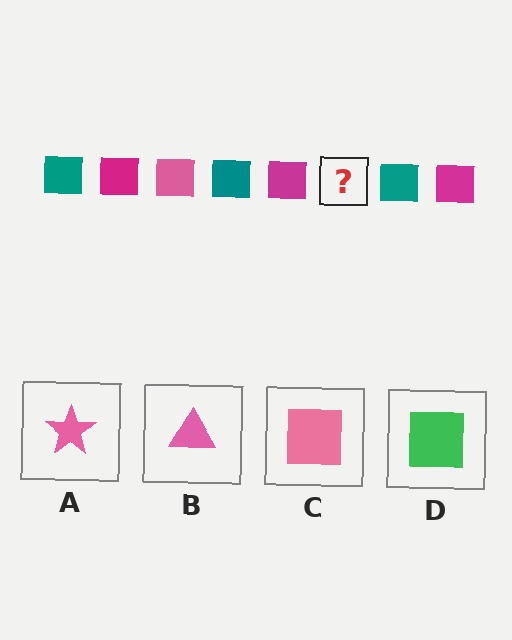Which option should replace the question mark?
Option C.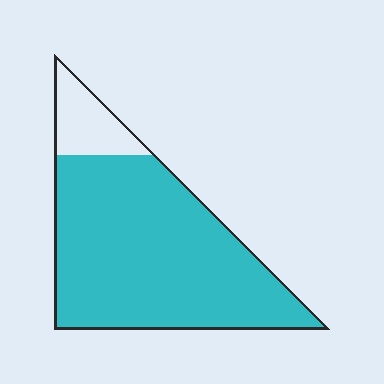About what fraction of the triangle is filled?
About seven eighths (7/8).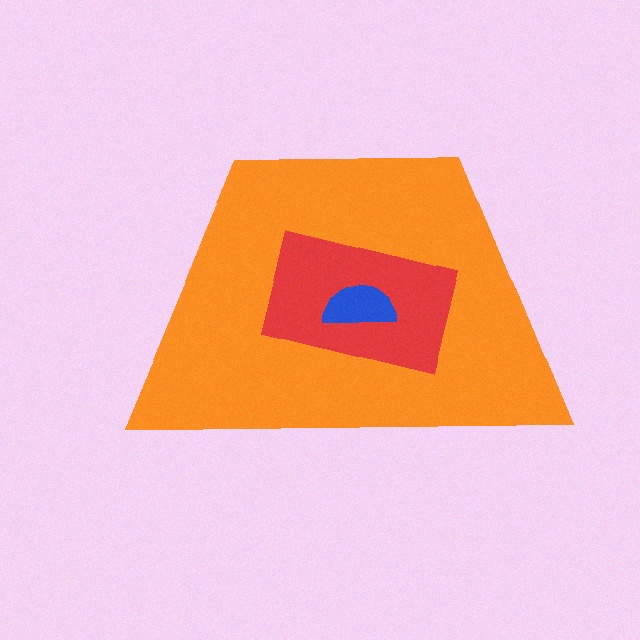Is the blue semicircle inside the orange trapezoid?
Yes.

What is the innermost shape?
The blue semicircle.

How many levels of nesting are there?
3.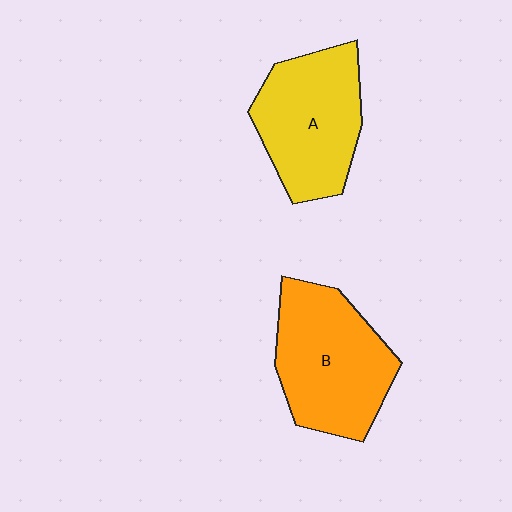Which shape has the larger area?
Shape B (orange).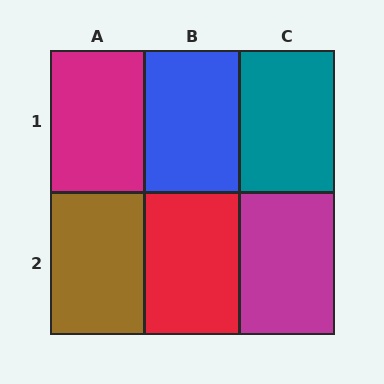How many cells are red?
1 cell is red.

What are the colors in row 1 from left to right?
Magenta, blue, teal.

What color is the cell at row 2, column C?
Magenta.